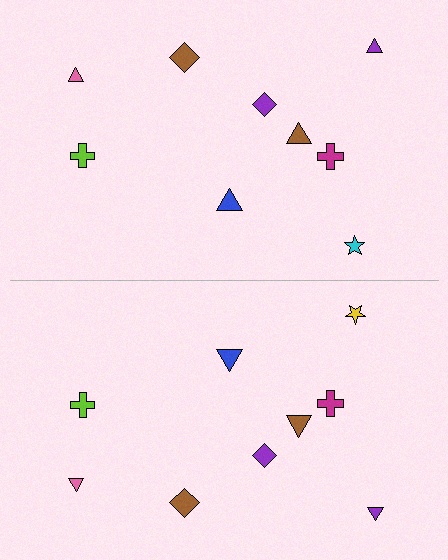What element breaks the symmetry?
The yellow star on the bottom side breaks the symmetry — its mirror counterpart is cyan.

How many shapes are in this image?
There are 18 shapes in this image.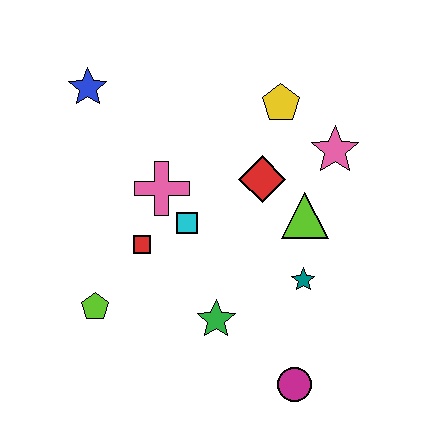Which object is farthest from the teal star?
The blue star is farthest from the teal star.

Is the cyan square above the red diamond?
No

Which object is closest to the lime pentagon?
The red square is closest to the lime pentagon.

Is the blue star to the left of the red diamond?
Yes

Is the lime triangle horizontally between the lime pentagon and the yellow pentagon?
No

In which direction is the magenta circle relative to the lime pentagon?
The magenta circle is to the right of the lime pentagon.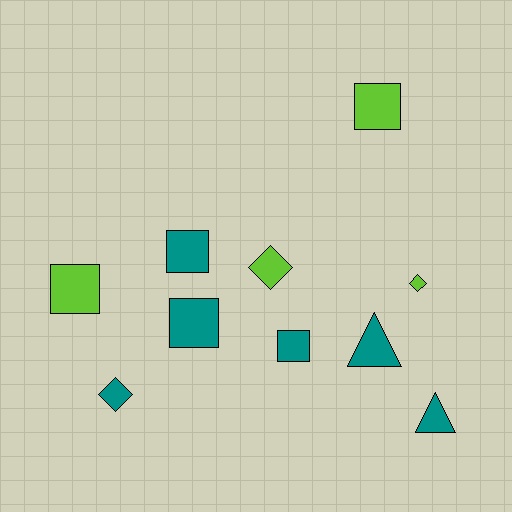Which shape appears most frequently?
Square, with 5 objects.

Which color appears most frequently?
Teal, with 6 objects.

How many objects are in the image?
There are 10 objects.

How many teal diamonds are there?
There is 1 teal diamond.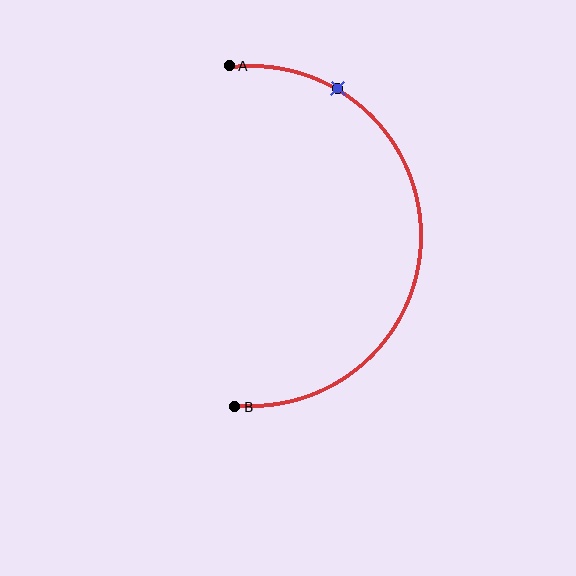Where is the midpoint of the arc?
The arc midpoint is the point on the curve farthest from the straight line joining A and B. It sits to the right of that line.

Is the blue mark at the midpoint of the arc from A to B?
No. The blue mark lies on the arc but is closer to endpoint A. The arc midpoint would be at the point on the curve equidistant along the arc from both A and B.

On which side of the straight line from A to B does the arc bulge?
The arc bulges to the right of the straight line connecting A and B.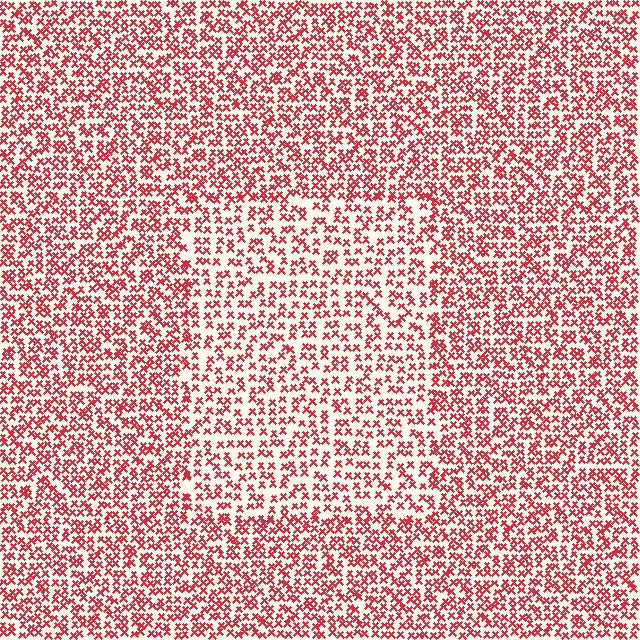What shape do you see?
I see a rectangle.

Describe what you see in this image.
The image contains small red elements arranged at two different densities. A rectangle-shaped region is visible where the elements are less densely packed than the surrounding area.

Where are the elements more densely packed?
The elements are more densely packed outside the rectangle boundary.